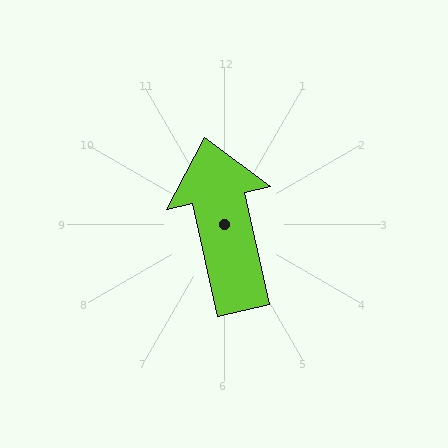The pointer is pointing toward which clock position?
Roughly 12 o'clock.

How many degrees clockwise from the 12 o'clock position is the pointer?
Approximately 347 degrees.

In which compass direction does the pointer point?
North.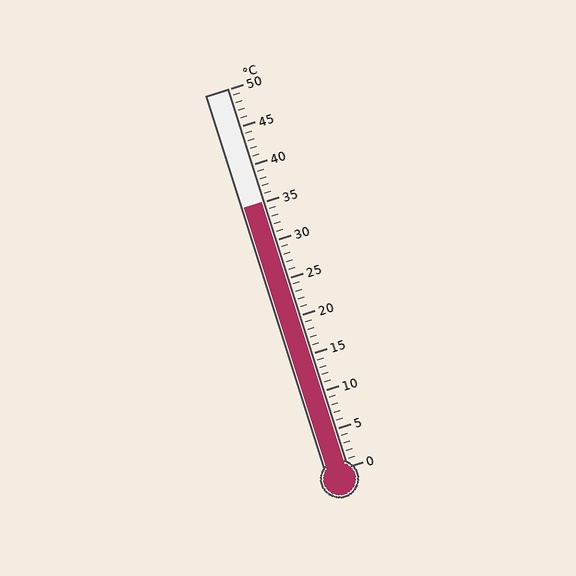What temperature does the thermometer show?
The thermometer shows approximately 35°C.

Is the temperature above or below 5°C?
The temperature is above 5°C.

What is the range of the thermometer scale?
The thermometer scale ranges from 0°C to 50°C.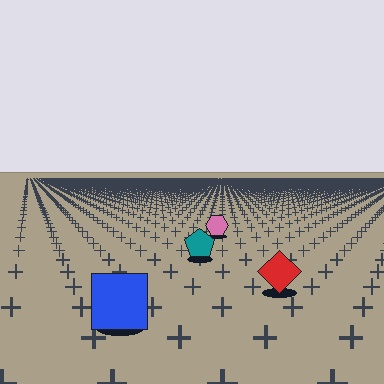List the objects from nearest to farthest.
From nearest to farthest: the blue square, the red diamond, the teal pentagon, the pink hexagon.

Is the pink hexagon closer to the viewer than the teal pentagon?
No. The teal pentagon is closer — you can tell from the texture gradient: the ground texture is coarser near it.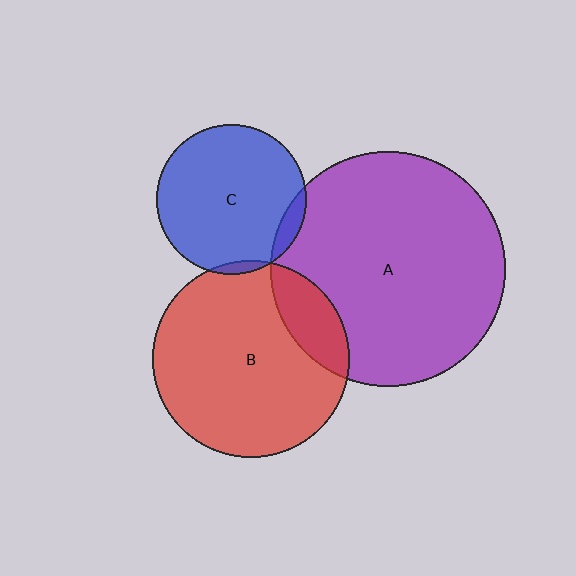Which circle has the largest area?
Circle A (purple).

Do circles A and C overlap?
Yes.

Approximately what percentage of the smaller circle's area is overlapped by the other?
Approximately 5%.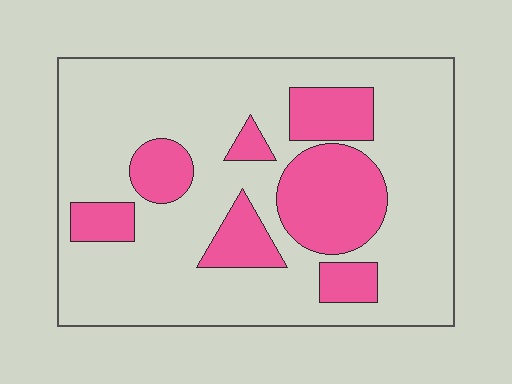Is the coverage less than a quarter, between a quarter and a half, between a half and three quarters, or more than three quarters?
Between a quarter and a half.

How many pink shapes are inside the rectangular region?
7.